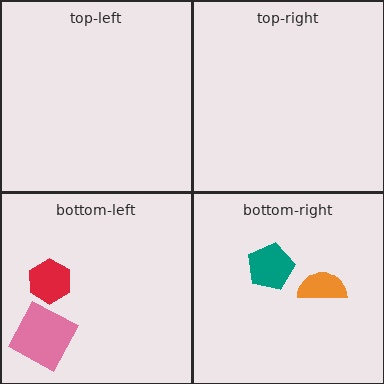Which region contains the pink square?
The bottom-left region.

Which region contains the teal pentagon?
The bottom-right region.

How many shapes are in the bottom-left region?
2.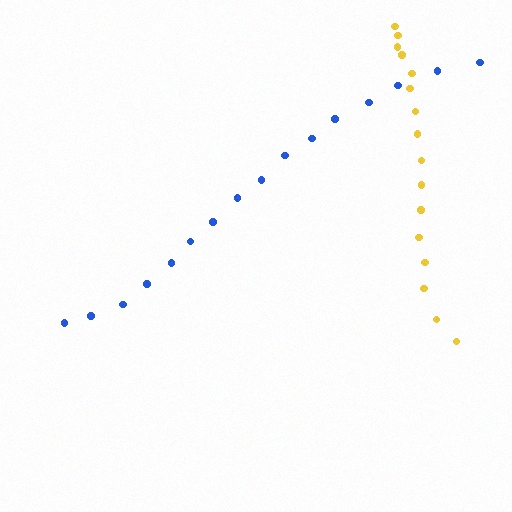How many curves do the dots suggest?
There are 2 distinct paths.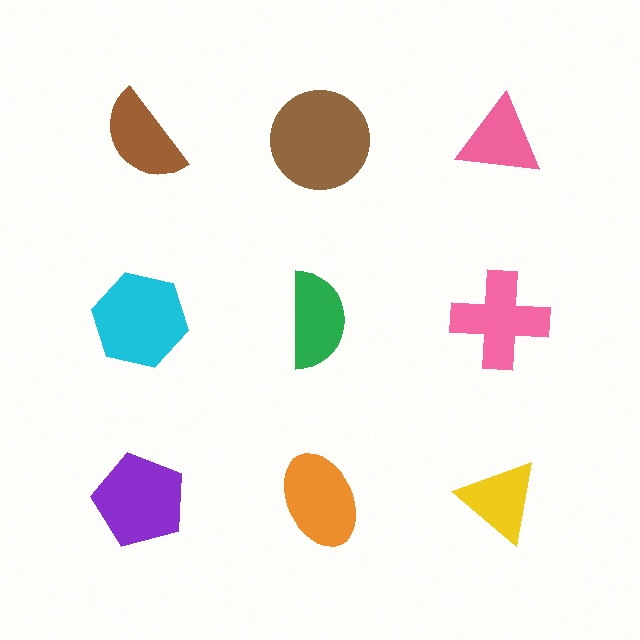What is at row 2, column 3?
A pink cross.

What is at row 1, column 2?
A brown circle.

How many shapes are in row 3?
3 shapes.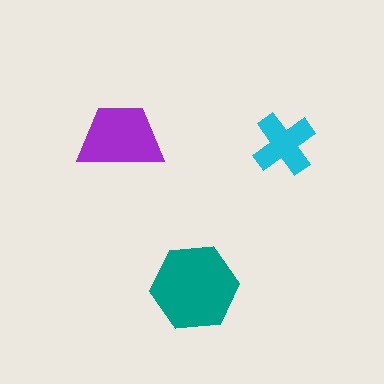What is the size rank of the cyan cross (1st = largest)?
3rd.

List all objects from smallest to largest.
The cyan cross, the purple trapezoid, the teal hexagon.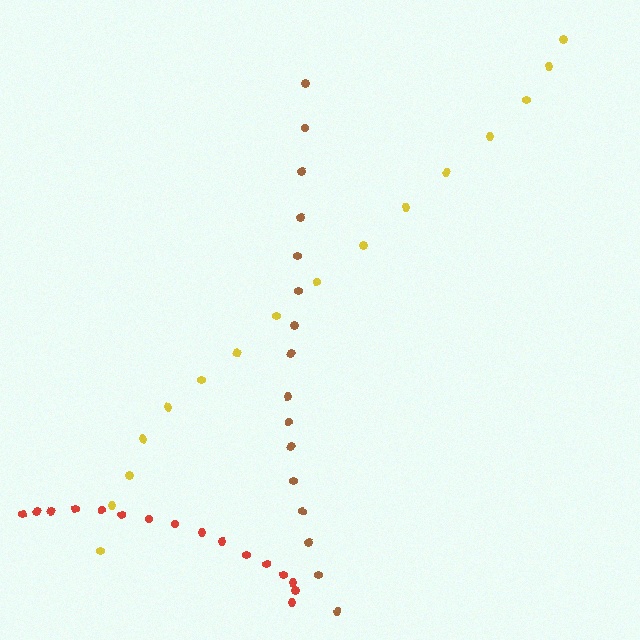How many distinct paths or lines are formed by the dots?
There are 3 distinct paths.